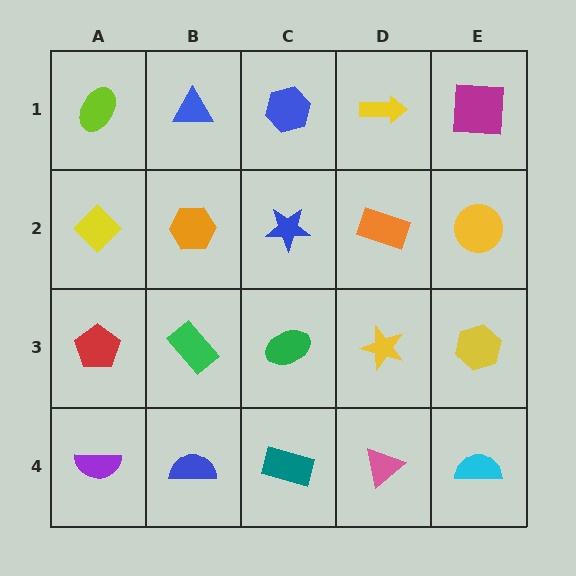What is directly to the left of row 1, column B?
A lime ellipse.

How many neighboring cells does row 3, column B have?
4.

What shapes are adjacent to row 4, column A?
A red pentagon (row 3, column A), a blue semicircle (row 4, column B).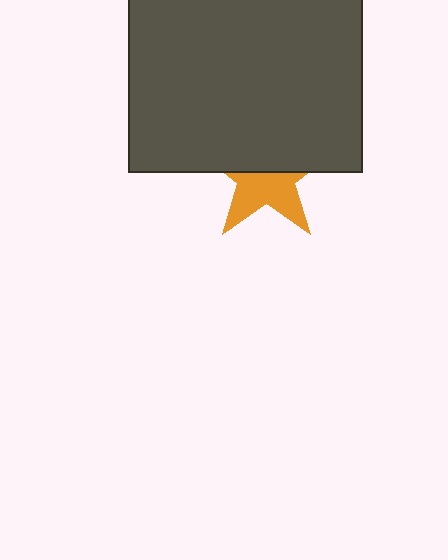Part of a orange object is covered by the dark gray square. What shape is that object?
It is a star.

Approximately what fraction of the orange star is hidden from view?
Roughly 54% of the orange star is hidden behind the dark gray square.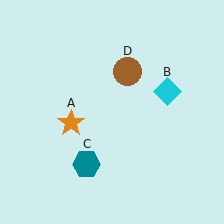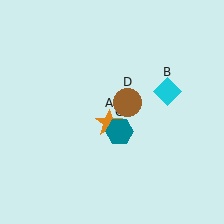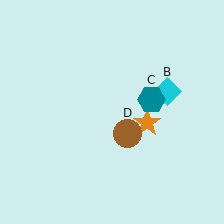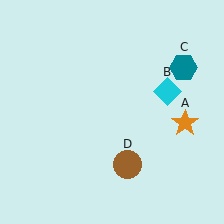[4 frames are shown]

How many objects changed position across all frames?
3 objects changed position: orange star (object A), teal hexagon (object C), brown circle (object D).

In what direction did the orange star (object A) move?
The orange star (object A) moved right.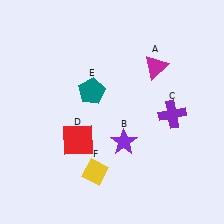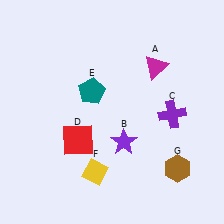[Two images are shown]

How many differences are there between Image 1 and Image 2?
There is 1 difference between the two images.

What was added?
A brown hexagon (G) was added in Image 2.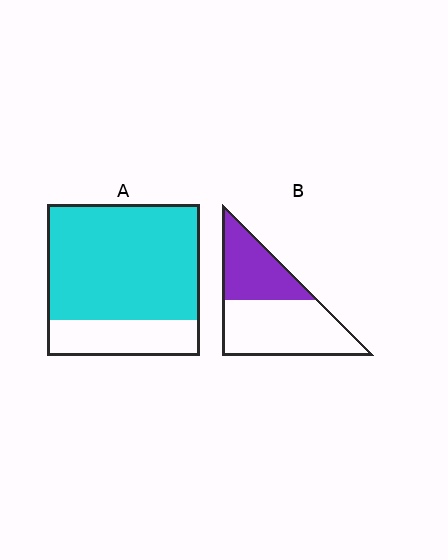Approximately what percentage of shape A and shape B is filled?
A is approximately 75% and B is approximately 40%.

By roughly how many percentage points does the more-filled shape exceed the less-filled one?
By roughly 35 percentage points (A over B).